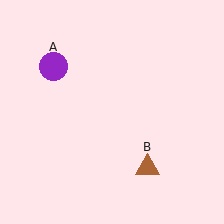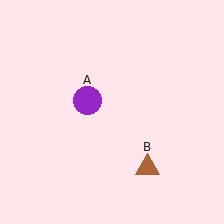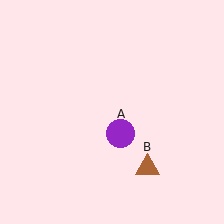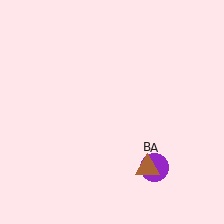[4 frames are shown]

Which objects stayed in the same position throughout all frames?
Brown triangle (object B) remained stationary.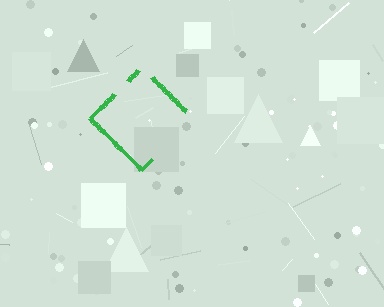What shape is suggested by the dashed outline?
The dashed outline suggests a diamond.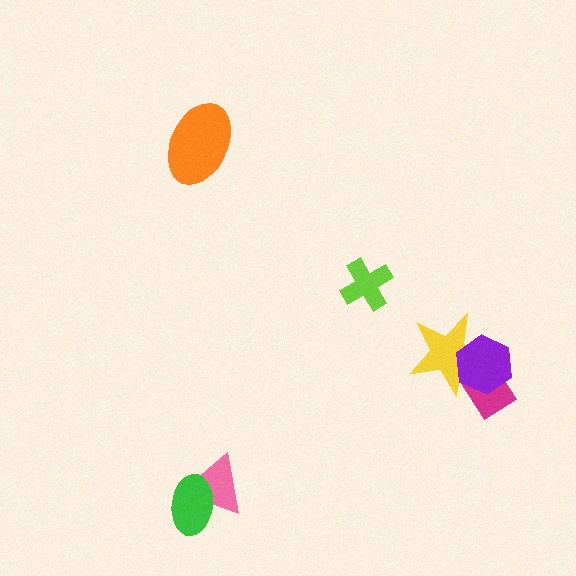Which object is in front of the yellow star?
The purple hexagon is in front of the yellow star.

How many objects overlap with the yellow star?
2 objects overlap with the yellow star.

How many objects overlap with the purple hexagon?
2 objects overlap with the purple hexagon.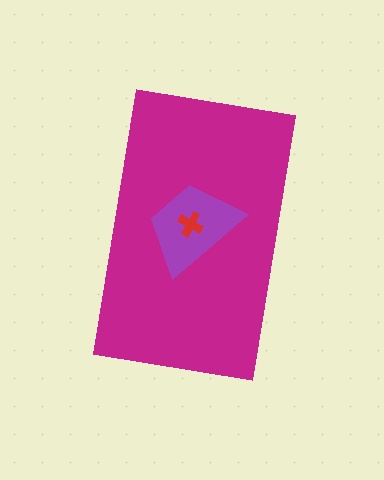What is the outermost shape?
The magenta rectangle.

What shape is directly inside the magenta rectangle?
The purple trapezoid.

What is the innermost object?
The red cross.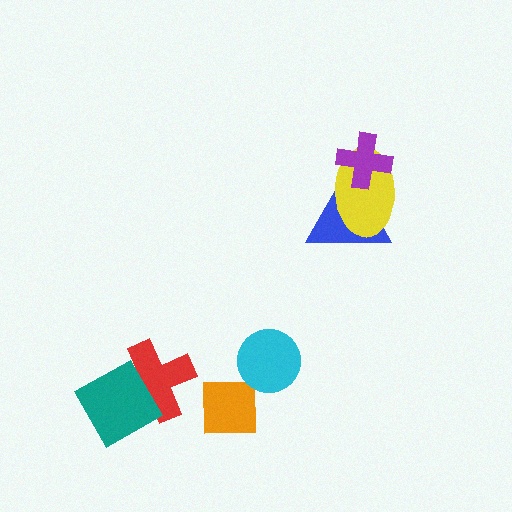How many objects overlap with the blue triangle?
2 objects overlap with the blue triangle.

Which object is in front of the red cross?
The teal diamond is in front of the red cross.